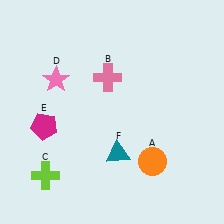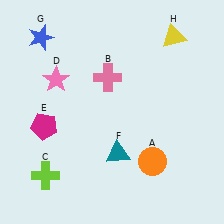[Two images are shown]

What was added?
A blue star (G), a yellow triangle (H) were added in Image 2.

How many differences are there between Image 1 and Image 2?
There are 2 differences between the two images.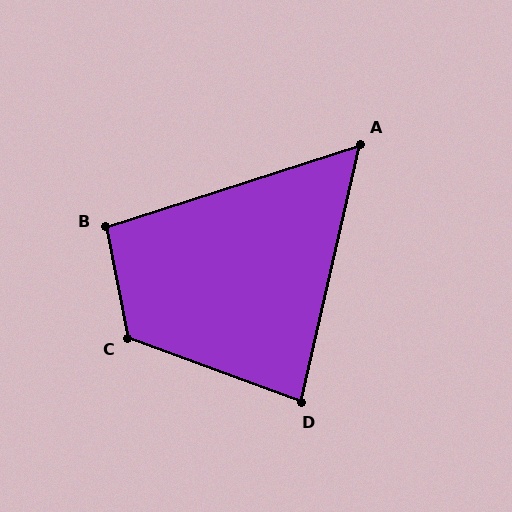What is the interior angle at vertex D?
Approximately 83 degrees (acute).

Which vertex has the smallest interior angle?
A, at approximately 59 degrees.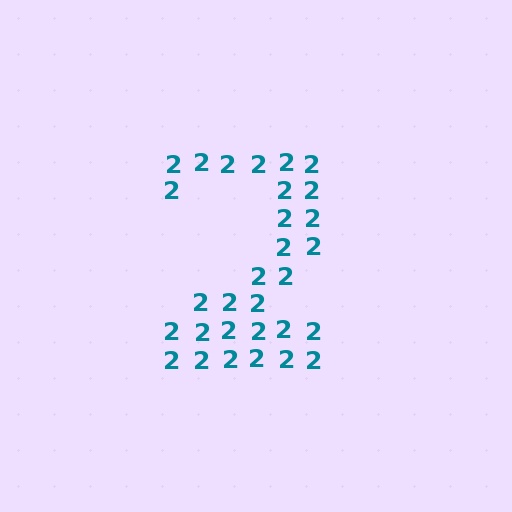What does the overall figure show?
The overall figure shows the digit 2.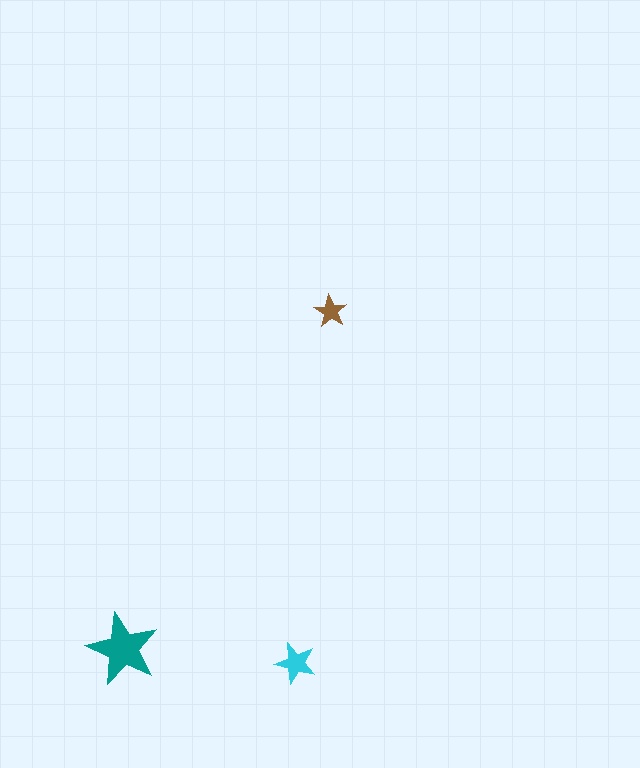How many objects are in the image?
There are 3 objects in the image.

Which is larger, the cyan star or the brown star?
The cyan one.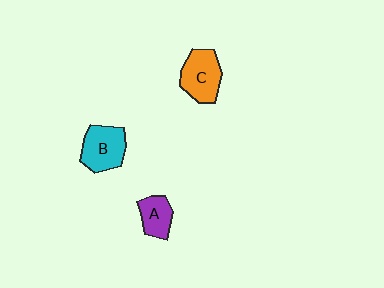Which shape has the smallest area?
Shape A (purple).